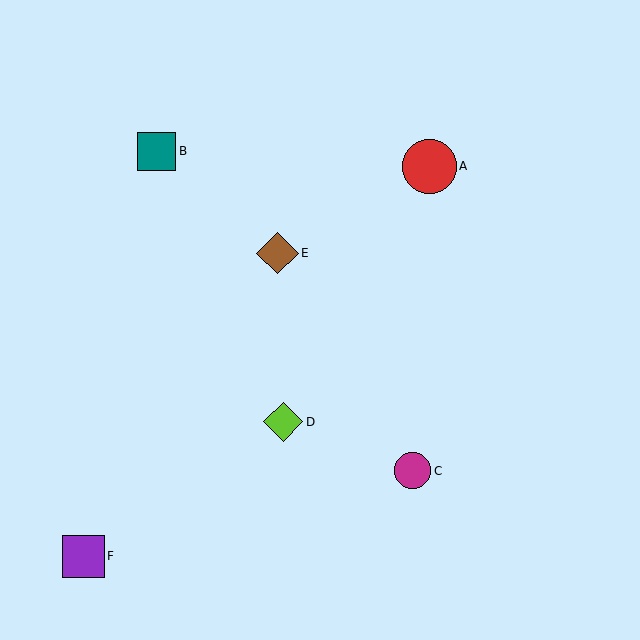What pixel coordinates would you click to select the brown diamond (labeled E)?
Click at (278, 253) to select the brown diamond E.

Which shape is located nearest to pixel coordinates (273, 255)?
The brown diamond (labeled E) at (278, 253) is nearest to that location.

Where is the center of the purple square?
The center of the purple square is at (84, 556).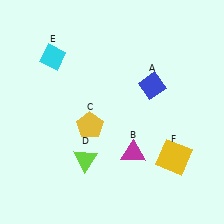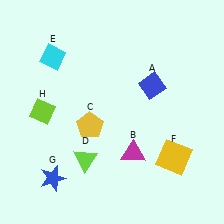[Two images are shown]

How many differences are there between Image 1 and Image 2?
There are 2 differences between the two images.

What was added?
A blue star (G), a lime diamond (H) were added in Image 2.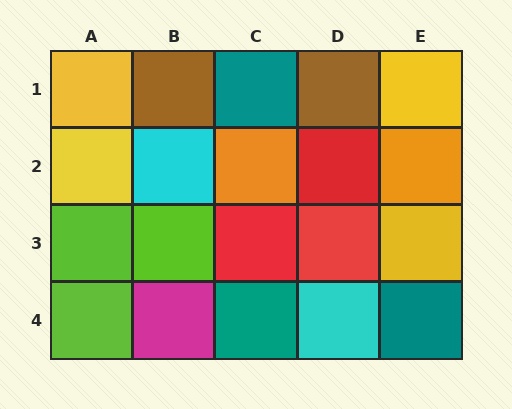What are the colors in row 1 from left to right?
Yellow, brown, teal, brown, yellow.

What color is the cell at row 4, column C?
Teal.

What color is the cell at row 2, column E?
Orange.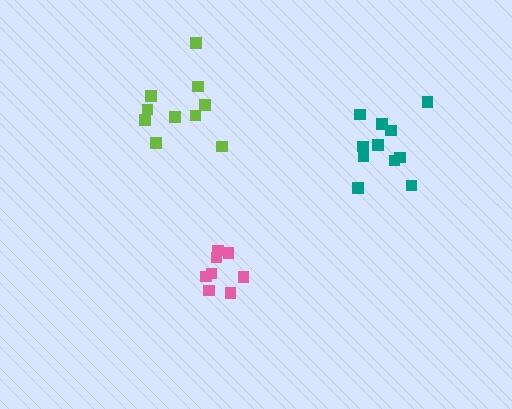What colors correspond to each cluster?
The clusters are colored: pink, lime, teal.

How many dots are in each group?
Group 1: 8 dots, Group 2: 10 dots, Group 3: 11 dots (29 total).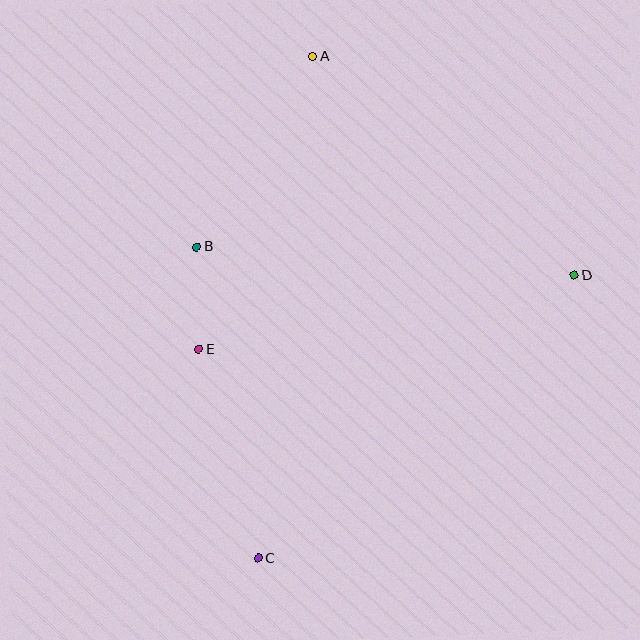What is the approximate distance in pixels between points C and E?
The distance between C and E is approximately 217 pixels.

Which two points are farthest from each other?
Points A and C are farthest from each other.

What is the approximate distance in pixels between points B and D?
The distance between B and D is approximately 378 pixels.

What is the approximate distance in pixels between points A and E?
The distance between A and E is approximately 314 pixels.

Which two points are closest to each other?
Points B and E are closest to each other.